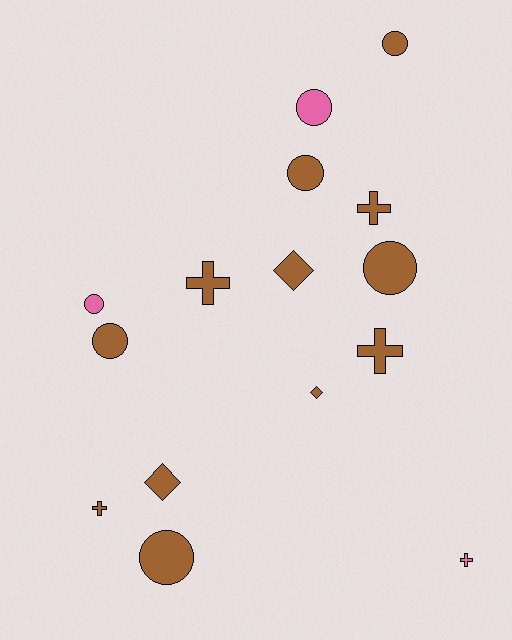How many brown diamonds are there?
There are 3 brown diamonds.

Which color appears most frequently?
Brown, with 12 objects.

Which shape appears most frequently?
Circle, with 7 objects.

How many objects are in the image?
There are 15 objects.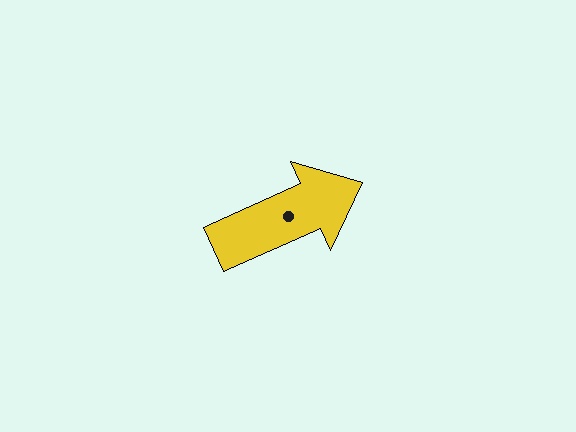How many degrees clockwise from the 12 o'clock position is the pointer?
Approximately 66 degrees.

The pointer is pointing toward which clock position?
Roughly 2 o'clock.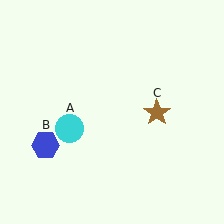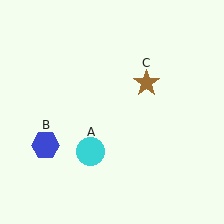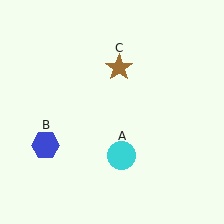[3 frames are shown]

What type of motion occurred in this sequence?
The cyan circle (object A), brown star (object C) rotated counterclockwise around the center of the scene.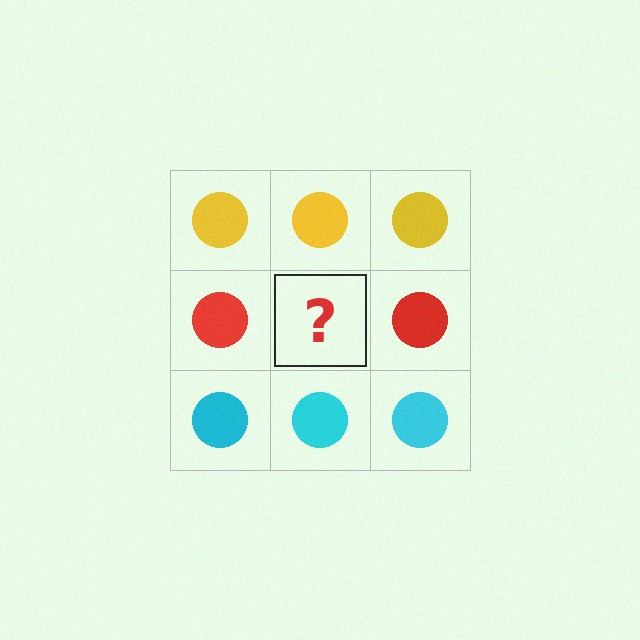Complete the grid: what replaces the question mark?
The question mark should be replaced with a red circle.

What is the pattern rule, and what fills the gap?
The rule is that each row has a consistent color. The gap should be filled with a red circle.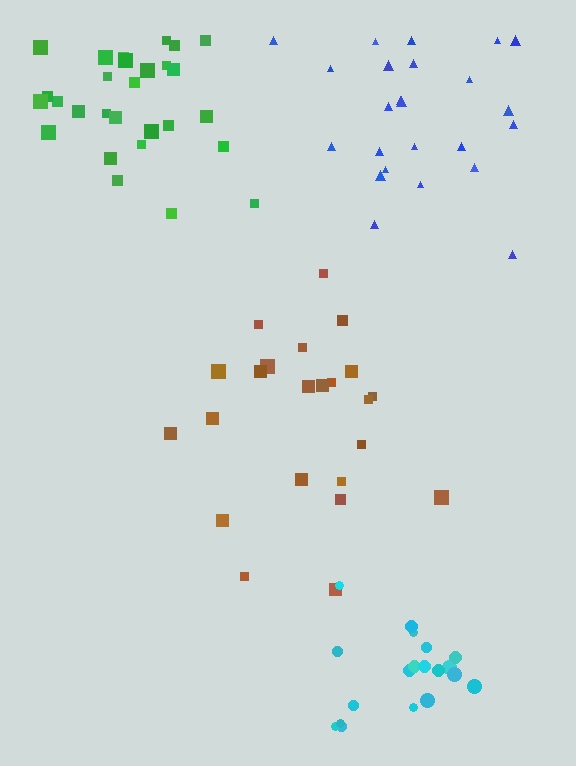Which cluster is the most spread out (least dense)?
Brown.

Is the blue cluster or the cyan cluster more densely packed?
Blue.